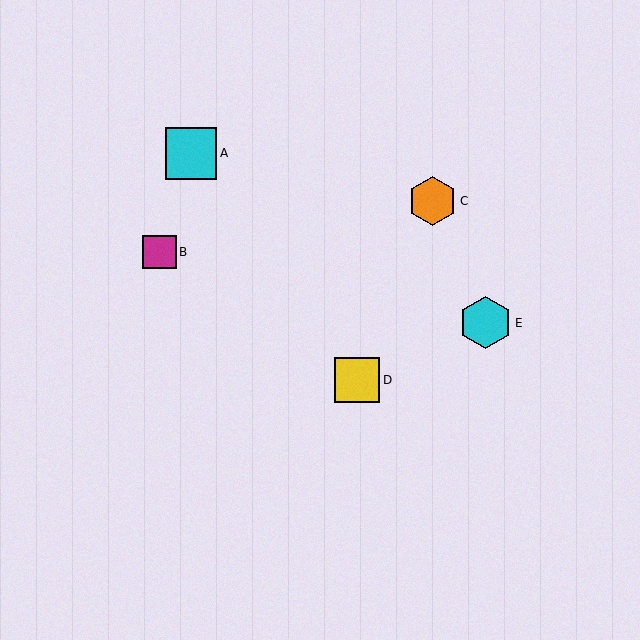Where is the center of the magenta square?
The center of the magenta square is at (159, 252).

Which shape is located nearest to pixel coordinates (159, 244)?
The magenta square (labeled B) at (159, 252) is nearest to that location.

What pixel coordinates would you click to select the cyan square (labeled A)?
Click at (191, 153) to select the cyan square A.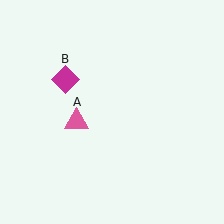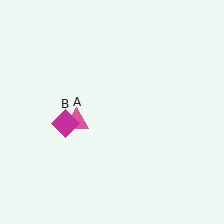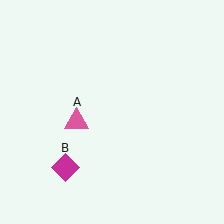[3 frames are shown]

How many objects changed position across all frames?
1 object changed position: magenta diamond (object B).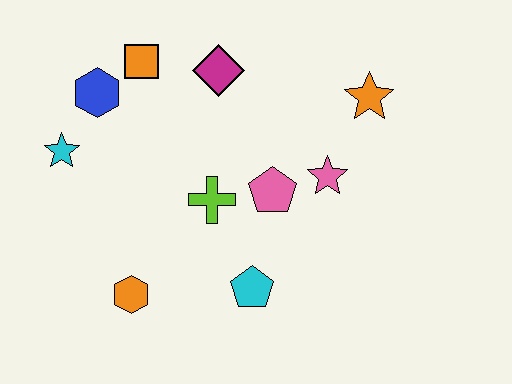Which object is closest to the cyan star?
The blue hexagon is closest to the cyan star.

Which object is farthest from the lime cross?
The orange star is farthest from the lime cross.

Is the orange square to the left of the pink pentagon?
Yes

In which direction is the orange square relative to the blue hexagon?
The orange square is to the right of the blue hexagon.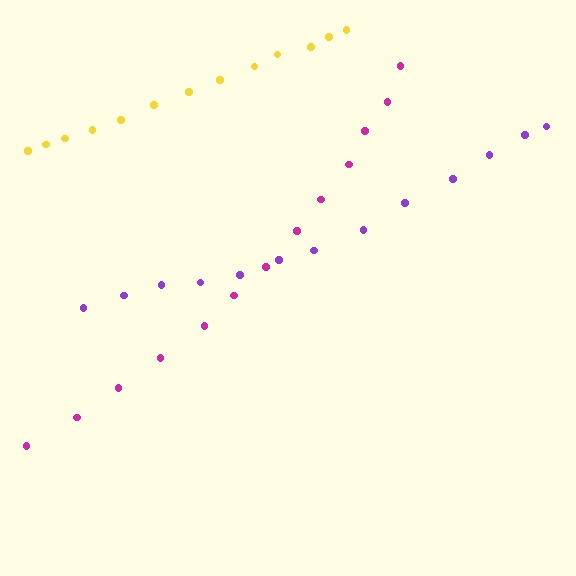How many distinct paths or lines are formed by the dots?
There are 3 distinct paths.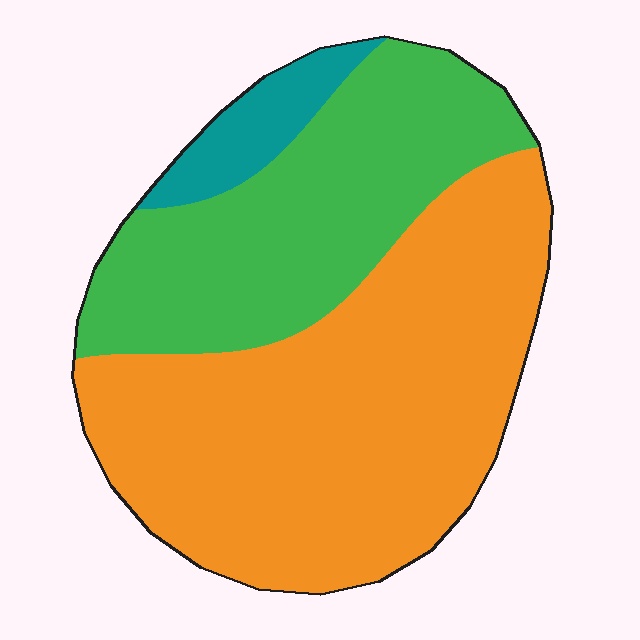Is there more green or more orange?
Orange.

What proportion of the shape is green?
Green covers roughly 35% of the shape.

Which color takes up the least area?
Teal, at roughly 5%.